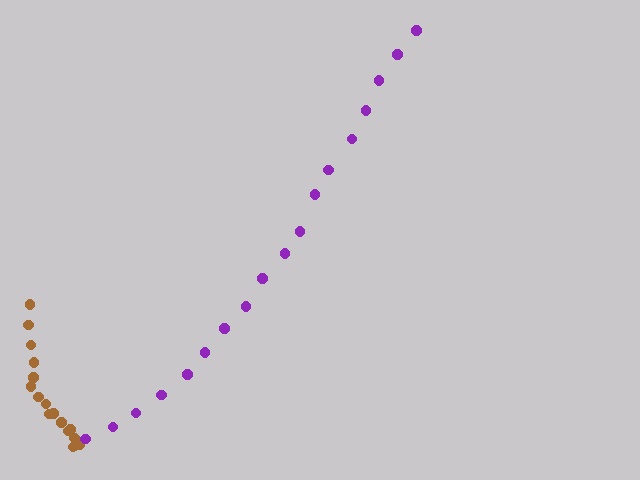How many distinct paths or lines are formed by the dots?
There are 2 distinct paths.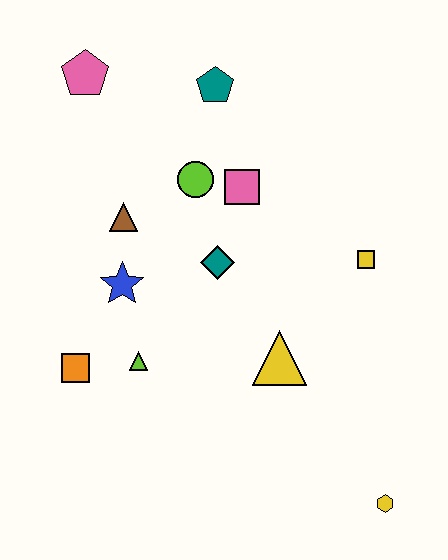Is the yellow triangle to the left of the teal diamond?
No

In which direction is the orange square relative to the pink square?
The orange square is below the pink square.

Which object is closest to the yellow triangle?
The teal diamond is closest to the yellow triangle.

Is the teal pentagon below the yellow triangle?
No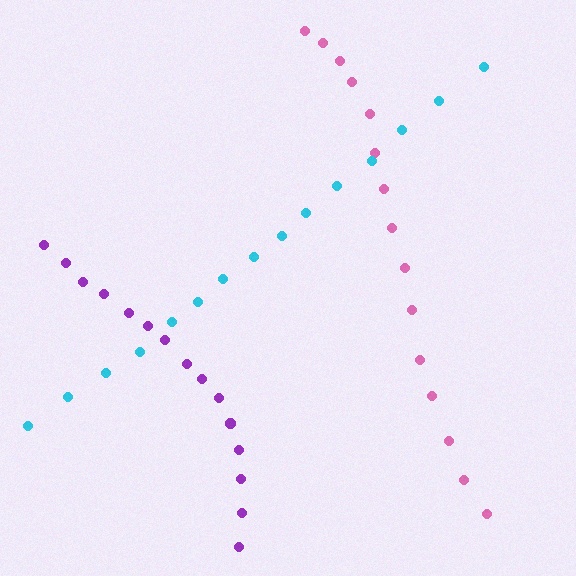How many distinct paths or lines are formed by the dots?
There are 3 distinct paths.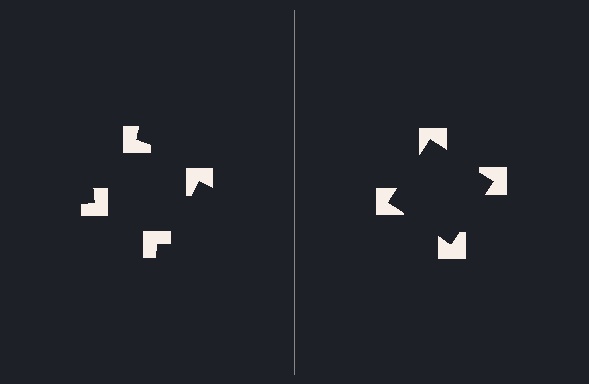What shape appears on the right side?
An illusory square.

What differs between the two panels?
The notched squares are positioned identically on both sides; only the wedge orientations differ. On the right they align to a square; on the left they are misaligned.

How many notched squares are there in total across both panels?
8 — 4 on each side.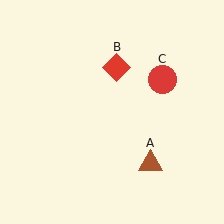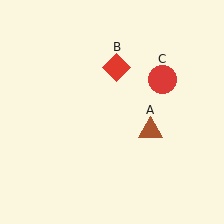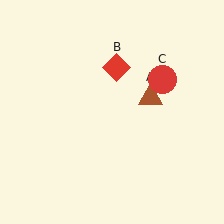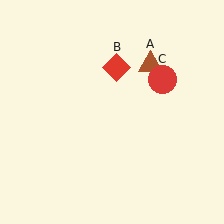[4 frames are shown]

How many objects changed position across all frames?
1 object changed position: brown triangle (object A).